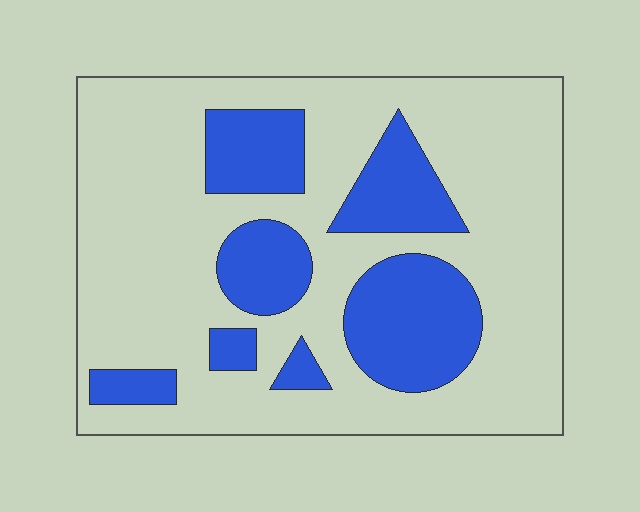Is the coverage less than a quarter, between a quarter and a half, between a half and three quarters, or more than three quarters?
Between a quarter and a half.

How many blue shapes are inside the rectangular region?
7.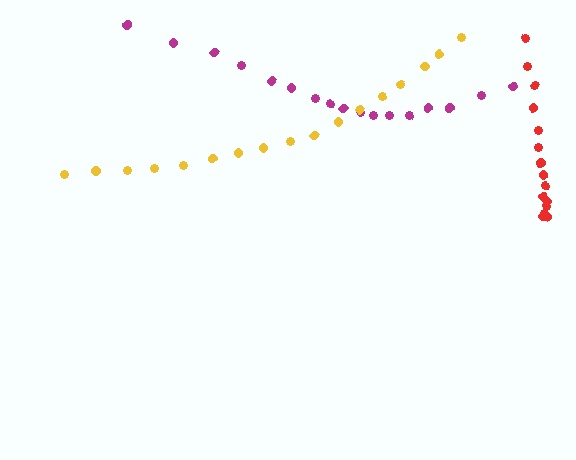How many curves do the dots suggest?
There are 3 distinct paths.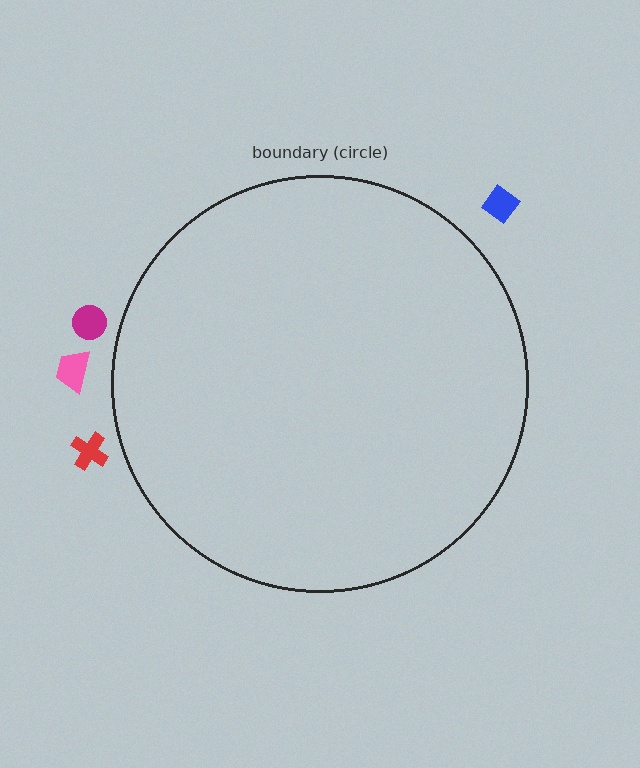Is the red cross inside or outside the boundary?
Outside.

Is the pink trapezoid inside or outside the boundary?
Outside.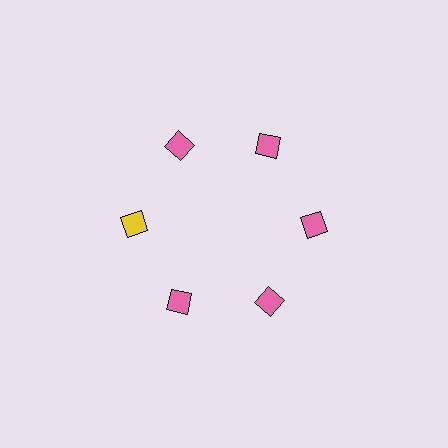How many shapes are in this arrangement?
There are 6 shapes arranged in a ring pattern.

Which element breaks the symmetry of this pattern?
The yellow diamond at roughly the 9 o'clock position breaks the symmetry. All other shapes are pink diamonds.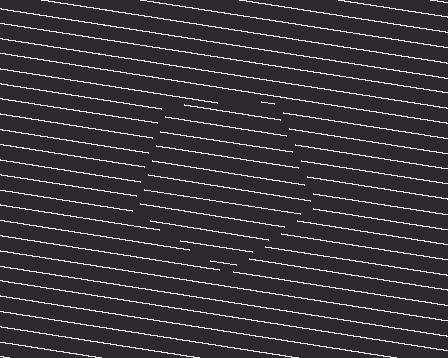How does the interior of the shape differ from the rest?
The interior of the shape contains the same grating, shifted by half a period — the contour is defined by the phase discontinuity where line-ends from the inner and outer gratings abut.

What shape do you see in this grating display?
An illusory pentagon. The interior of the shape contains the same grating, shifted by half a period — the contour is defined by the phase discontinuity where line-ends from the inner and outer gratings abut.